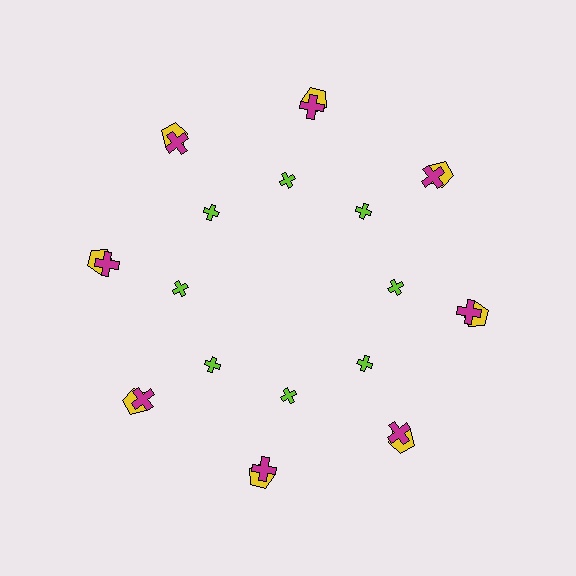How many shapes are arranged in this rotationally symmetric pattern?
There are 24 shapes, arranged in 8 groups of 3.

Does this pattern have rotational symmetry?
Yes, this pattern has 8-fold rotational symmetry. It looks the same after rotating 45 degrees around the center.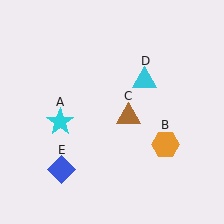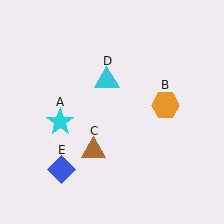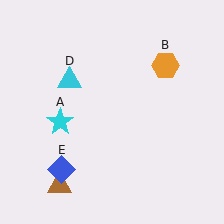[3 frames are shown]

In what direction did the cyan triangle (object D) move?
The cyan triangle (object D) moved left.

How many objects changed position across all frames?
3 objects changed position: orange hexagon (object B), brown triangle (object C), cyan triangle (object D).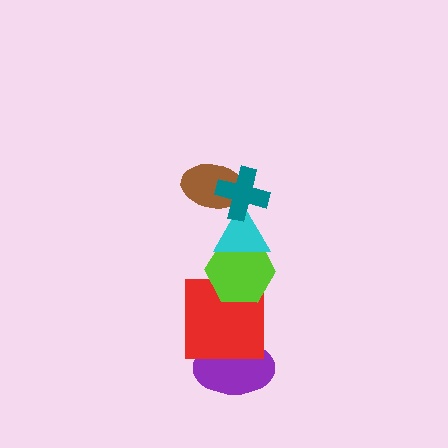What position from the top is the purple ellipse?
The purple ellipse is 6th from the top.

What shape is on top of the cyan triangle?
The brown ellipse is on top of the cyan triangle.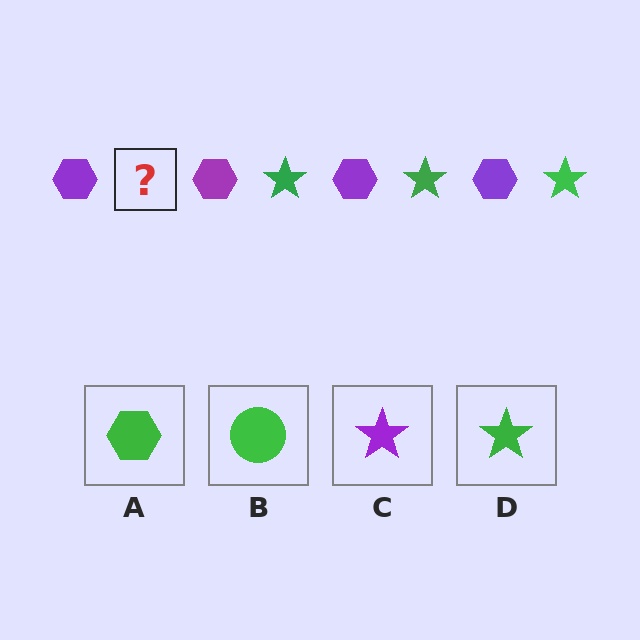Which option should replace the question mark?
Option D.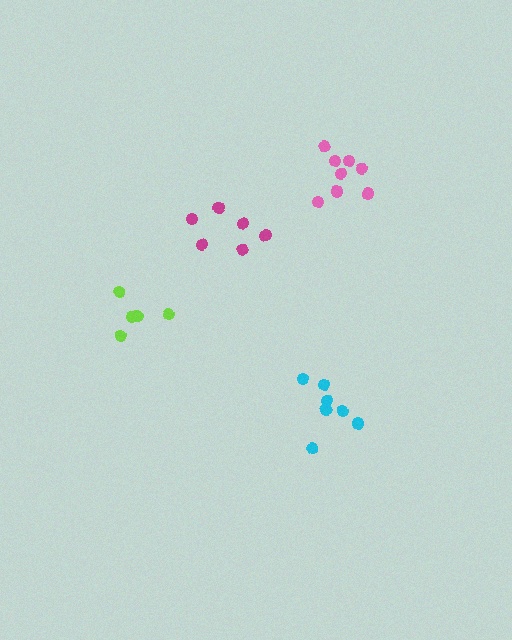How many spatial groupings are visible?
There are 4 spatial groupings.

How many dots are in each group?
Group 1: 6 dots, Group 2: 8 dots, Group 3: 7 dots, Group 4: 5 dots (26 total).